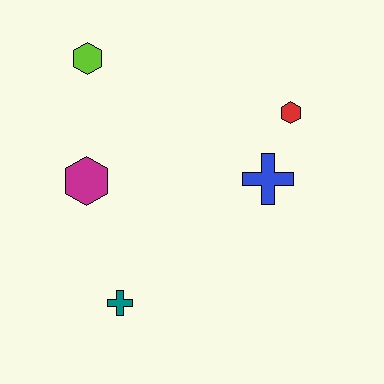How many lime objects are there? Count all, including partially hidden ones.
There is 1 lime object.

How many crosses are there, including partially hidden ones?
There are 2 crosses.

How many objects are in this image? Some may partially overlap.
There are 5 objects.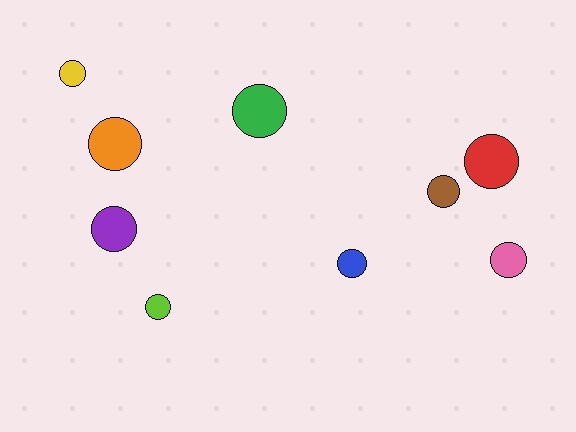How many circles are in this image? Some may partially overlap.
There are 9 circles.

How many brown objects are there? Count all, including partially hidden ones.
There is 1 brown object.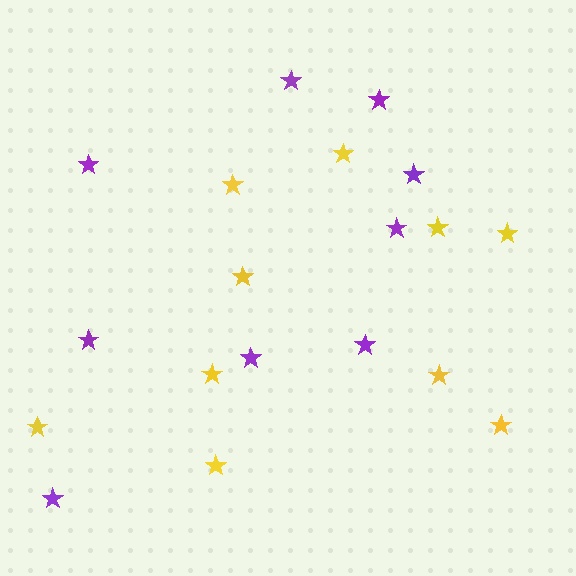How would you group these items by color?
There are 2 groups: one group of yellow stars (10) and one group of purple stars (9).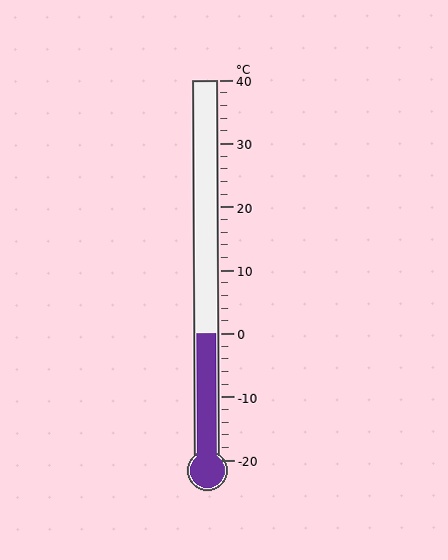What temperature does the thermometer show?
The thermometer shows approximately 0°C.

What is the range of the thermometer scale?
The thermometer scale ranges from -20°C to 40°C.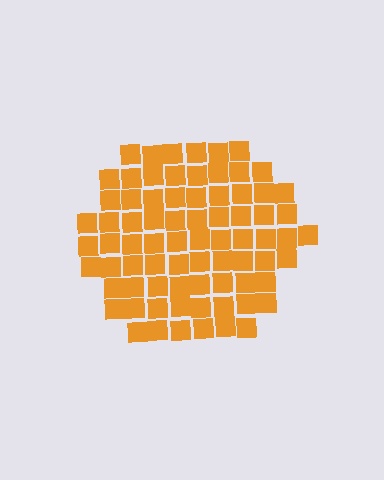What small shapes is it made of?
It is made of small squares.